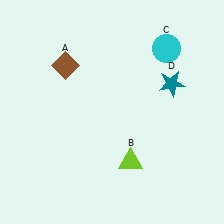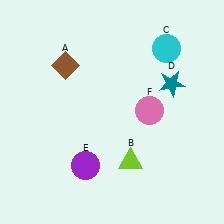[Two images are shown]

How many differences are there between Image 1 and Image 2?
There are 2 differences between the two images.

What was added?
A purple circle (E), a pink circle (F) were added in Image 2.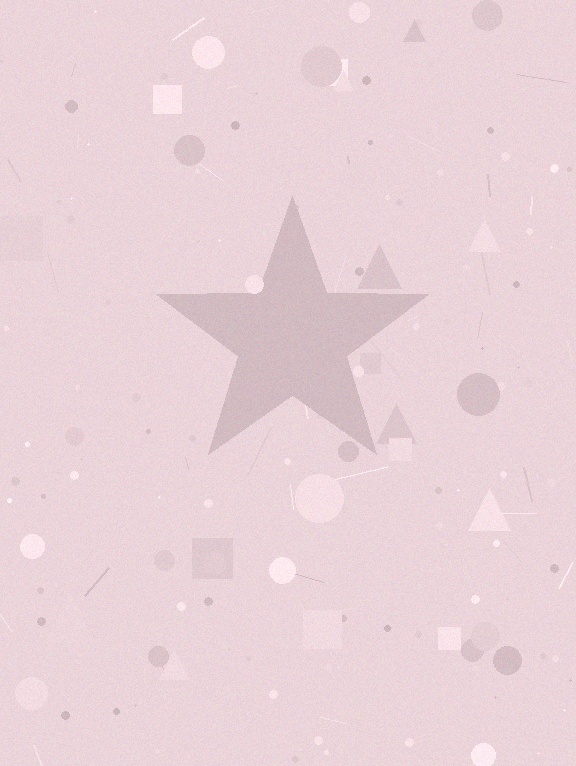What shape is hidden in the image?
A star is hidden in the image.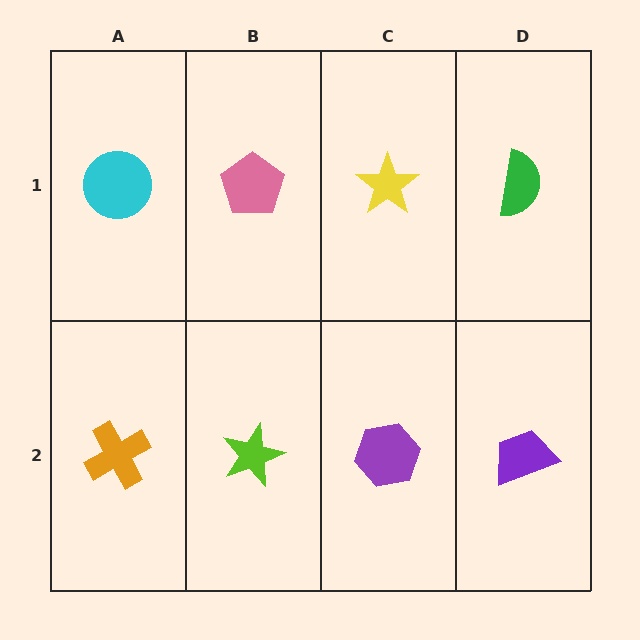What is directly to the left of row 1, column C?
A pink pentagon.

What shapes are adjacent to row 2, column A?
A cyan circle (row 1, column A), a lime star (row 2, column B).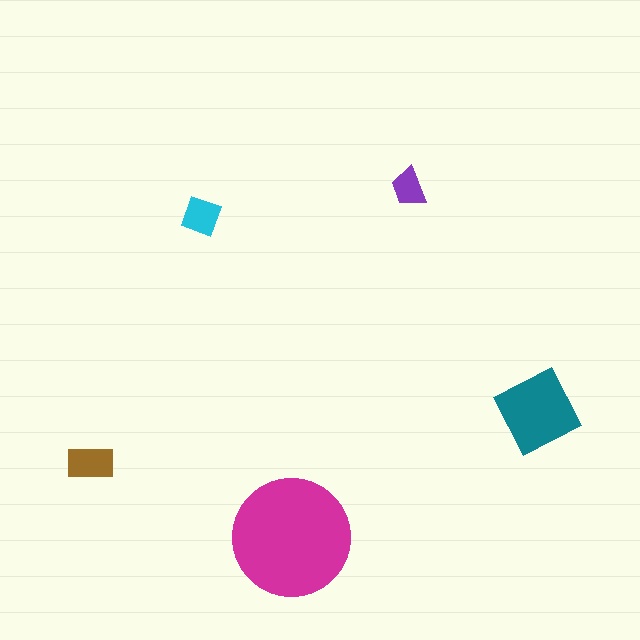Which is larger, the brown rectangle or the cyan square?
The brown rectangle.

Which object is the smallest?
The purple trapezoid.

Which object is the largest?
The magenta circle.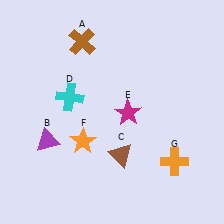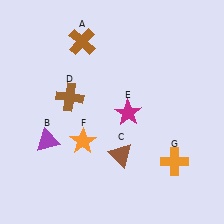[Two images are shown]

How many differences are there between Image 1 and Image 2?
There is 1 difference between the two images.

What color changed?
The cross (D) changed from cyan in Image 1 to brown in Image 2.